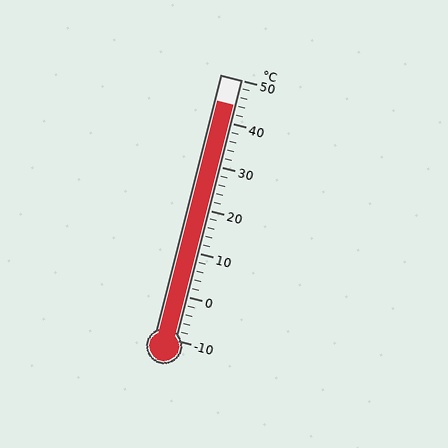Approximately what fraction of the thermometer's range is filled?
The thermometer is filled to approximately 90% of its range.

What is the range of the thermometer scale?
The thermometer scale ranges from -10°C to 50°C.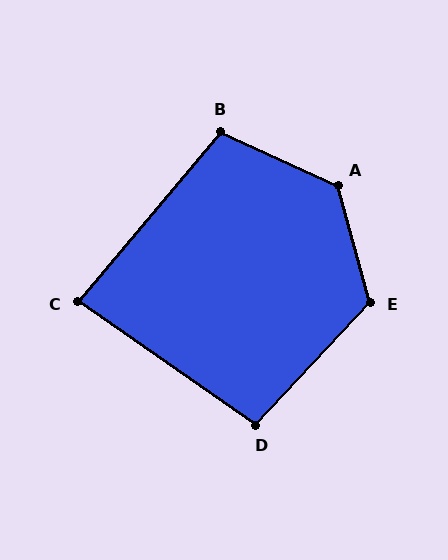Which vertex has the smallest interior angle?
C, at approximately 84 degrees.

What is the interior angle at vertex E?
Approximately 121 degrees (obtuse).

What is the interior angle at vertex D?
Approximately 99 degrees (obtuse).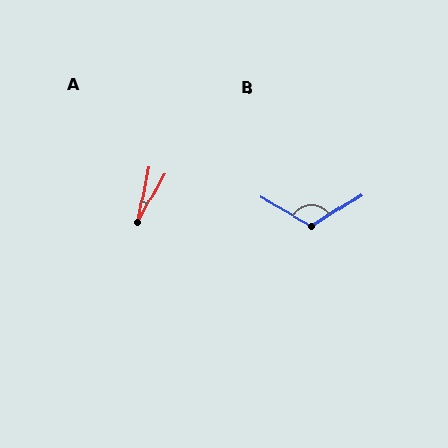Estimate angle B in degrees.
Approximately 117 degrees.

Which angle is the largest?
B, at approximately 117 degrees.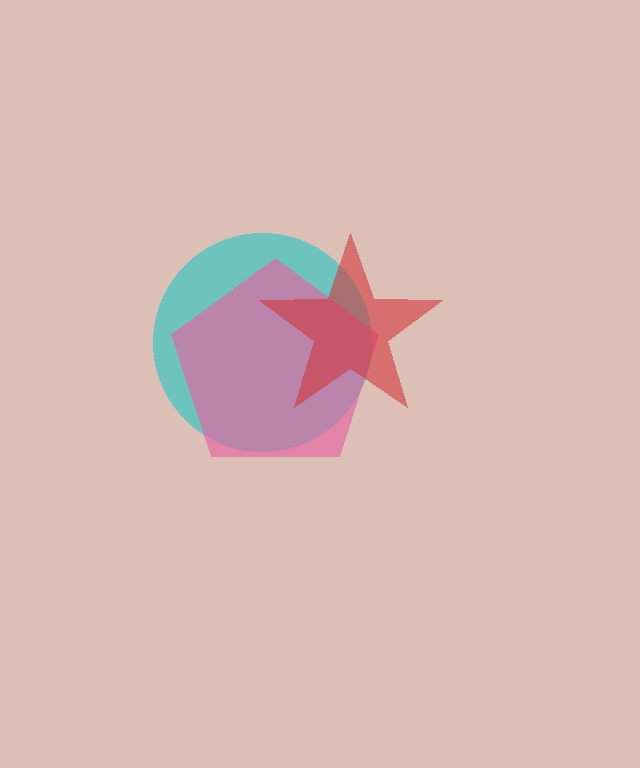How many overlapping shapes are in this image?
There are 3 overlapping shapes in the image.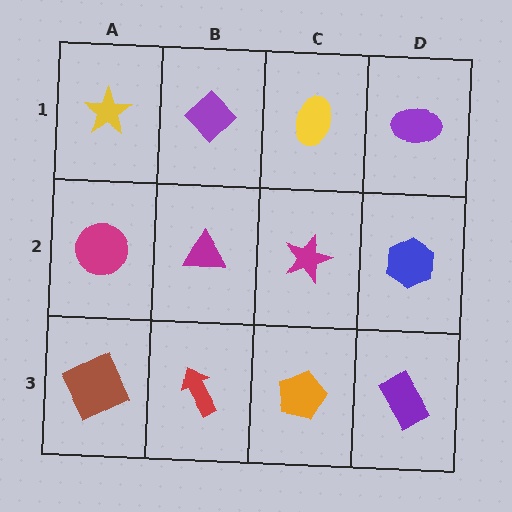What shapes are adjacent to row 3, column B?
A magenta triangle (row 2, column B), a brown square (row 3, column A), an orange pentagon (row 3, column C).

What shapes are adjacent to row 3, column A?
A magenta circle (row 2, column A), a red arrow (row 3, column B).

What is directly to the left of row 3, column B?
A brown square.